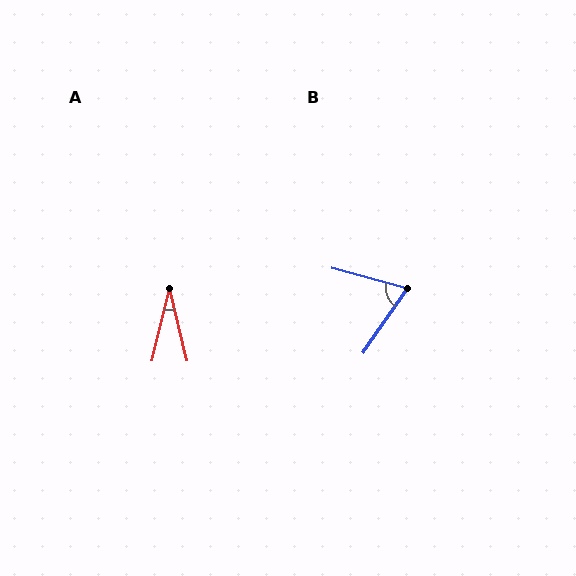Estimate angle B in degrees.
Approximately 71 degrees.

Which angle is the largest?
B, at approximately 71 degrees.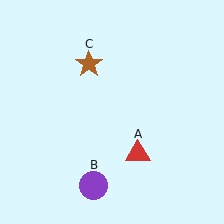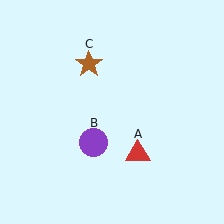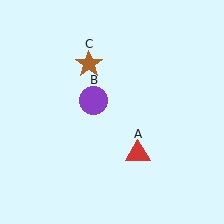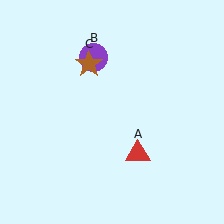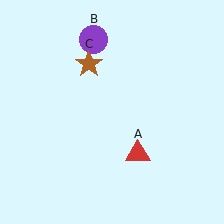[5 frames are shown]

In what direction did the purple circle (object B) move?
The purple circle (object B) moved up.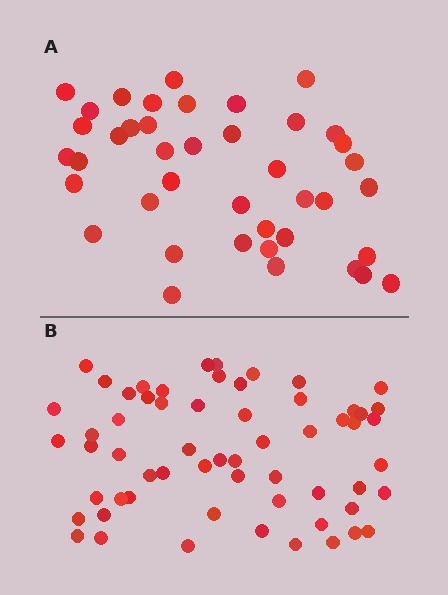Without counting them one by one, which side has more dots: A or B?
Region B (the bottom region) has more dots.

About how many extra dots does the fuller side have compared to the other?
Region B has approximately 20 more dots than region A.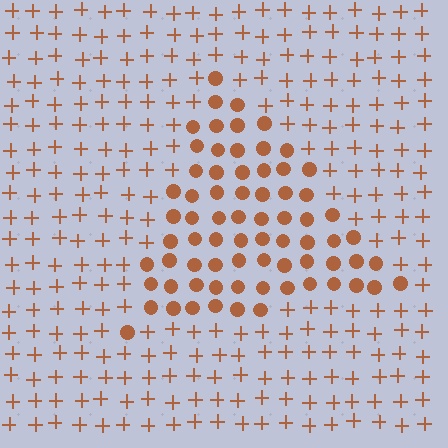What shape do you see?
I see a triangle.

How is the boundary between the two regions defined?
The boundary is defined by a change in element shape: circles inside vs. plus signs outside. All elements share the same color and spacing.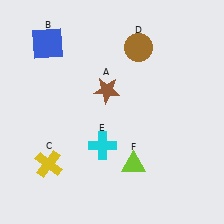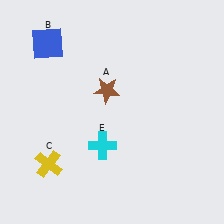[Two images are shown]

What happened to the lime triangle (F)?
The lime triangle (F) was removed in Image 2. It was in the bottom-right area of Image 1.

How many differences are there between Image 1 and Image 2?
There are 2 differences between the two images.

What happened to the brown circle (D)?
The brown circle (D) was removed in Image 2. It was in the top-right area of Image 1.